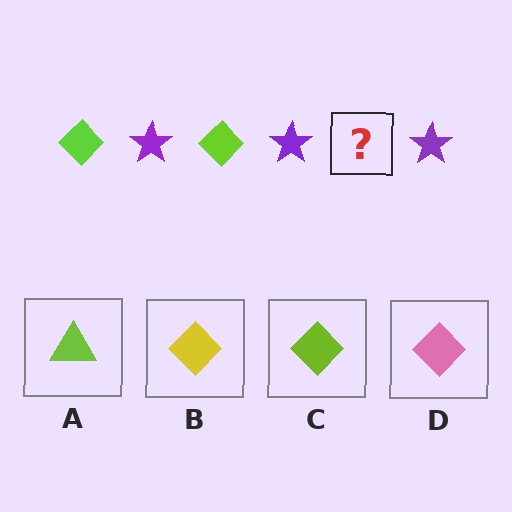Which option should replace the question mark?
Option C.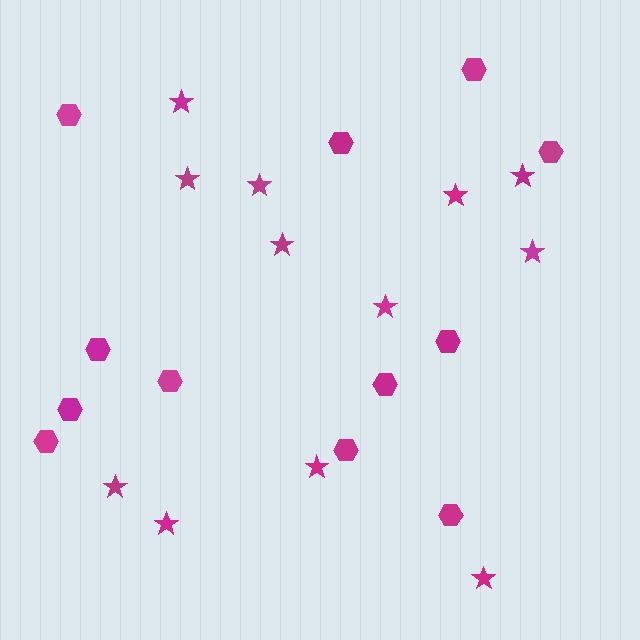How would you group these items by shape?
There are 2 groups: one group of hexagons (12) and one group of stars (12).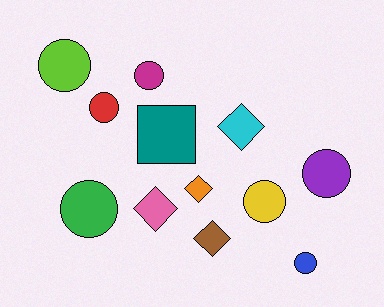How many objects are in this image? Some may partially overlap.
There are 12 objects.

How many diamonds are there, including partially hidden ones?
There are 4 diamonds.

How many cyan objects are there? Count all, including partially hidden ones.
There is 1 cyan object.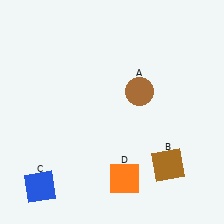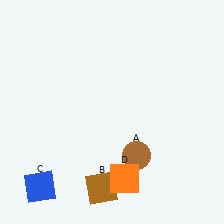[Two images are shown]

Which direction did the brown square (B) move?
The brown square (B) moved left.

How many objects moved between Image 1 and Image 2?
2 objects moved between the two images.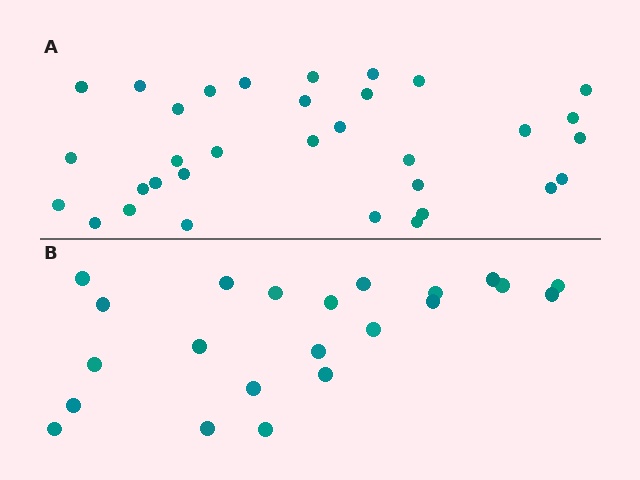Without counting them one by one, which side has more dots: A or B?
Region A (the top region) has more dots.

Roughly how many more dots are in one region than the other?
Region A has roughly 12 or so more dots than region B.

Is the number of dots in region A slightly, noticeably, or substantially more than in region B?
Region A has substantially more. The ratio is roughly 1.5 to 1.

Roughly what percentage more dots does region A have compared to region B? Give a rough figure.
About 50% more.